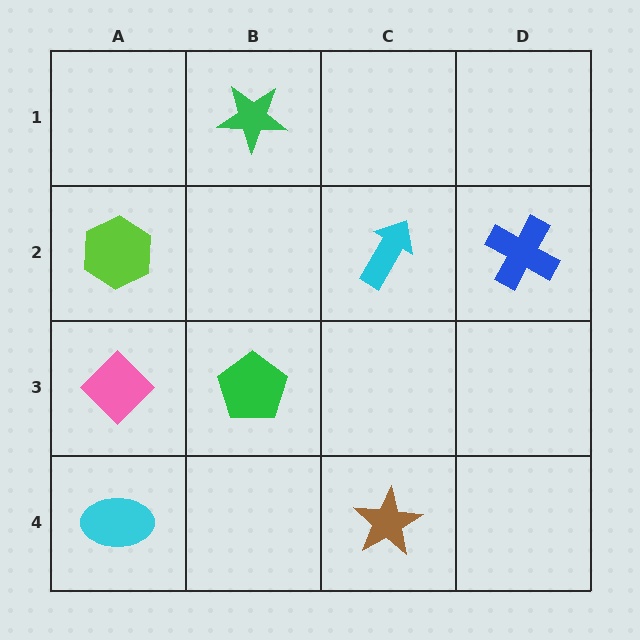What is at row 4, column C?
A brown star.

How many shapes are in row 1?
1 shape.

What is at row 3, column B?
A green pentagon.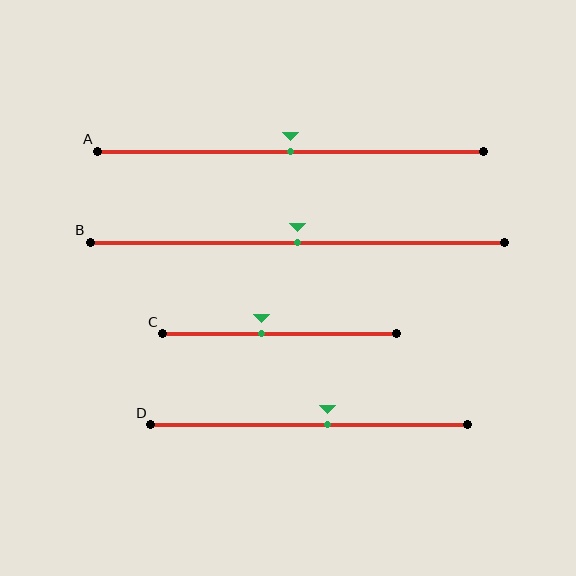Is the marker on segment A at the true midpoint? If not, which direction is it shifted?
Yes, the marker on segment A is at the true midpoint.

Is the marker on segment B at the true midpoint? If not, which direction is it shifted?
Yes, the marker on segment B is at the true midpoint.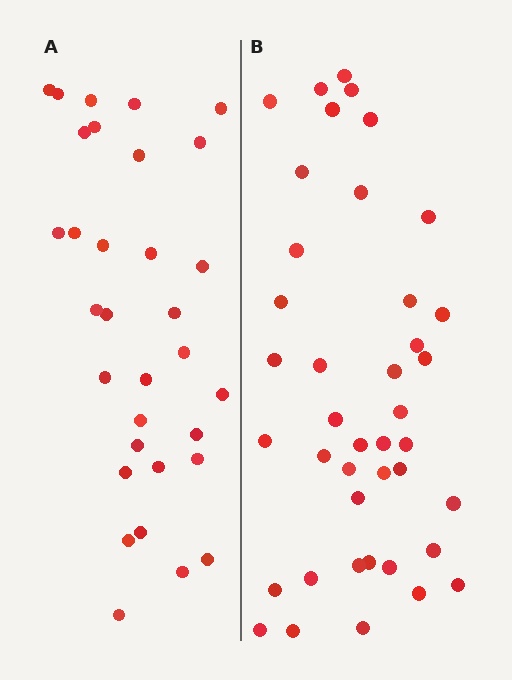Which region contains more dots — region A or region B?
Region B (the right region) has more dots.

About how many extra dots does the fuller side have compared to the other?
Region B has roughly 8 or so more dots than region A.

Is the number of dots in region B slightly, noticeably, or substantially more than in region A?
Region B has noticeably more, but not dramatically so. The ratio is roughly 1.3 to 1.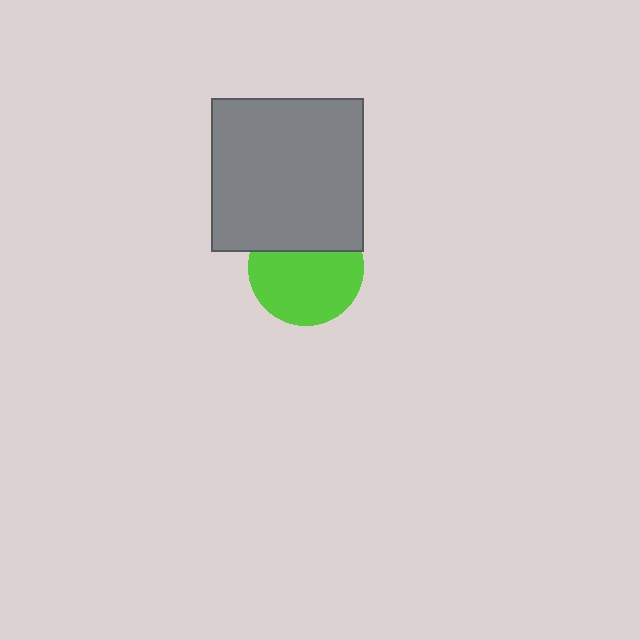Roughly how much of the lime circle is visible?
Most of it is visible (roughly 67%).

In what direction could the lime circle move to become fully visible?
The lime circle could move down. That would shift it out from behind the gray square entirely.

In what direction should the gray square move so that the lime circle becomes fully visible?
The gray square should move up. That is the shortest direction to clear the overlap and leave the lime circle fully visible.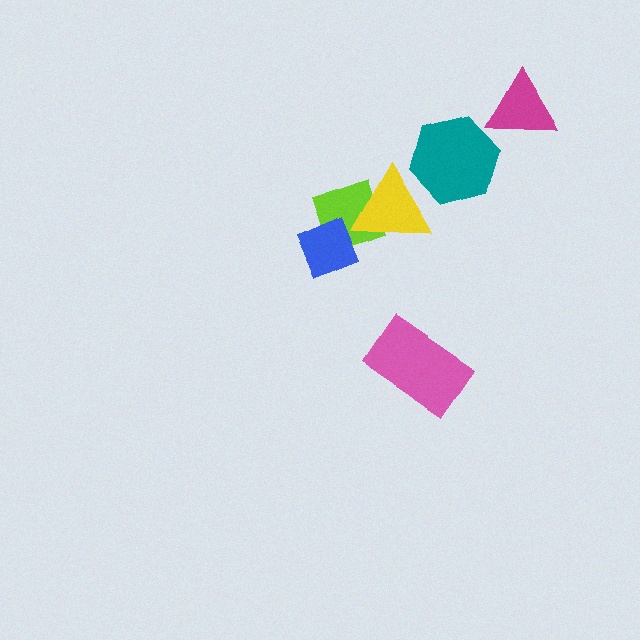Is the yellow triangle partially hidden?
Yes, it is partially covered by another shape.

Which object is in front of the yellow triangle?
The teal hexagon is in front of the yellow triangle.